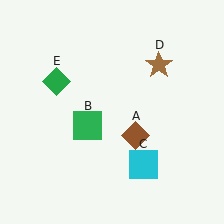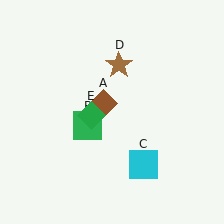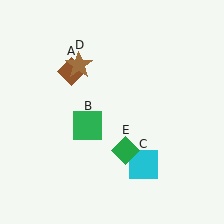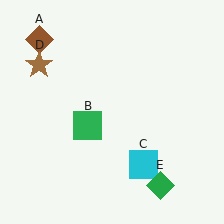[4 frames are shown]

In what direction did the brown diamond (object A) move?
The brown diamond (object A) moved up and to the left.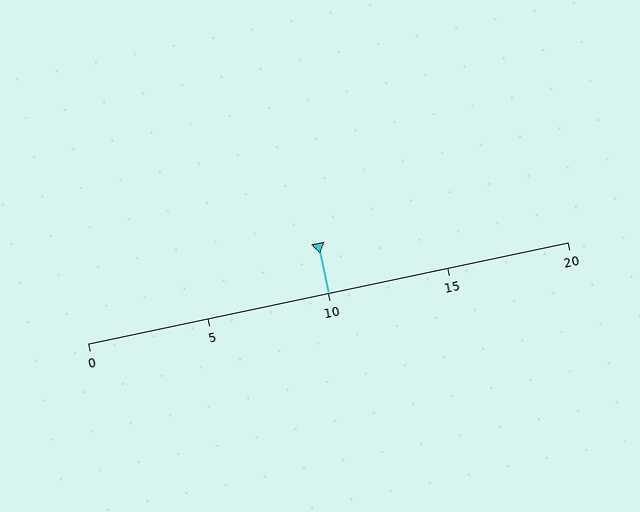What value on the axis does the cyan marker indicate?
The marker indicates approximately 10.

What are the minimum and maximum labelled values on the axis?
The axis runs from 0 to 20.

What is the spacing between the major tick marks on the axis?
The major ticks are spaced 5 apart.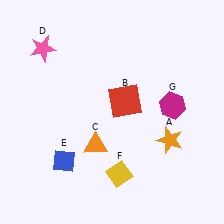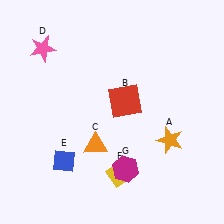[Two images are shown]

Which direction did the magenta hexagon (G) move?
The magenta hexagon (G) moved down.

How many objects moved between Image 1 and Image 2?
1 object moved between the two images.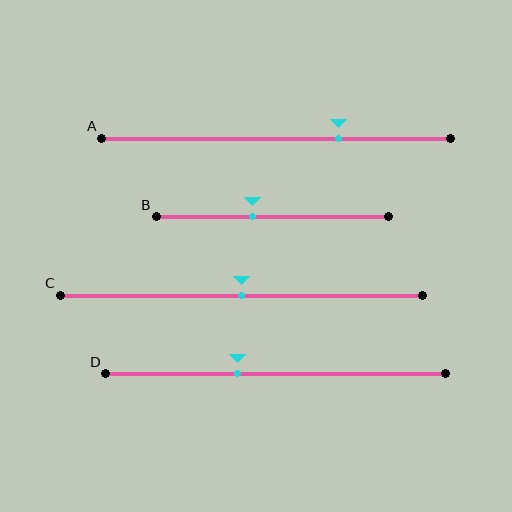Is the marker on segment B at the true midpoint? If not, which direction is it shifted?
No, the marker on segment B is shifted to the left by about 9% of the segment length.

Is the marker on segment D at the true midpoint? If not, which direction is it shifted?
No, the marker on segment D is shifted to the left by about 11% of the segment length.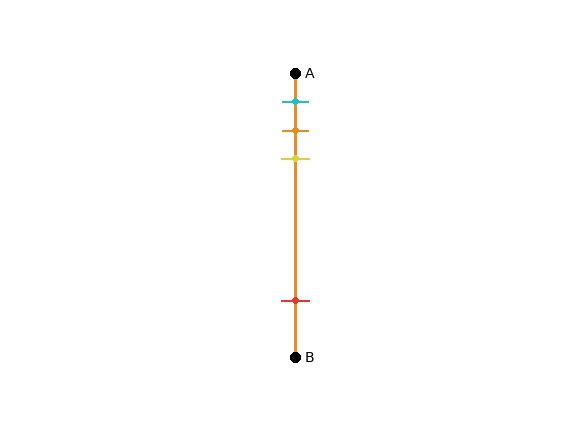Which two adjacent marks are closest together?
The orange and yellow marks are the closest adjacent pair.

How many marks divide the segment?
There are 4 marks dividing the segment.